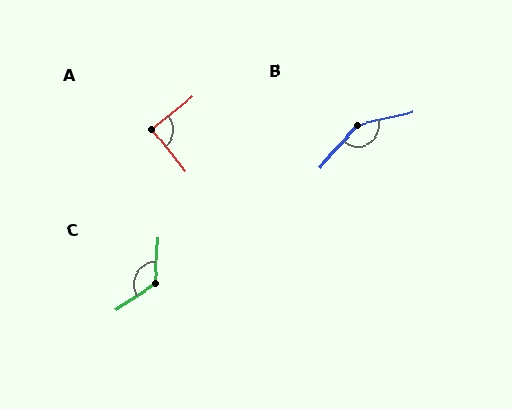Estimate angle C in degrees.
Approximately 126 degrees.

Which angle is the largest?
B, at approximately 144 degrees.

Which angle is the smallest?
A, at approximately 91 degrees.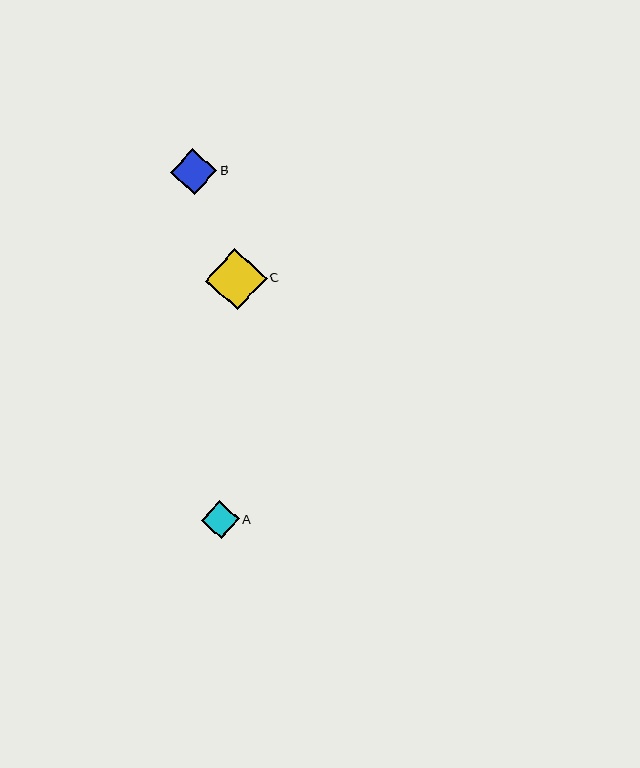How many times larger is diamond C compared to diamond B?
Diamond C is approximately 1.3 times the size of diamond B.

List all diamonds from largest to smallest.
From largest to smallest: C, B, A.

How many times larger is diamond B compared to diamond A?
Diamond B is approximately 1.2 times the size of diamond A.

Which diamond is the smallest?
Diamond A is the smallest with a size of approximately 38 pixels.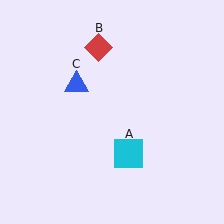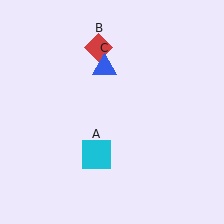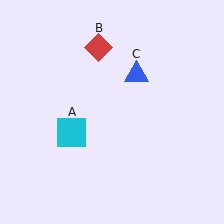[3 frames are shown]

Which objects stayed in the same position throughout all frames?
Red diamond (object B) remained stationary.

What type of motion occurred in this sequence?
The cyan square (object A), blue triangle (object C) rotated clockwise around the center of the scene.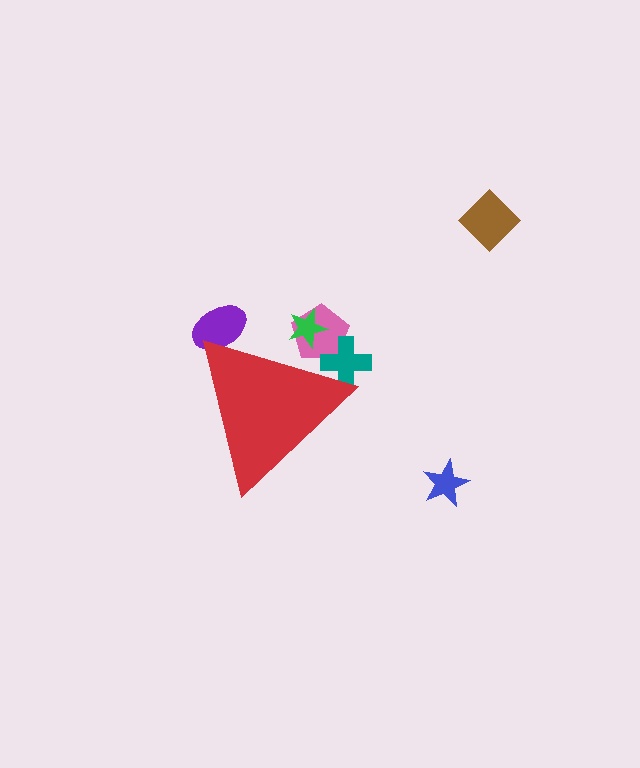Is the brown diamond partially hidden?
No, the brown diamond is fully visible.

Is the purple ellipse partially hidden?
Yes, the purple ellipse is partially hidden behind the red triangle.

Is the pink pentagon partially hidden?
Yes, the pink pentagon is partially hidden behind the red triangle.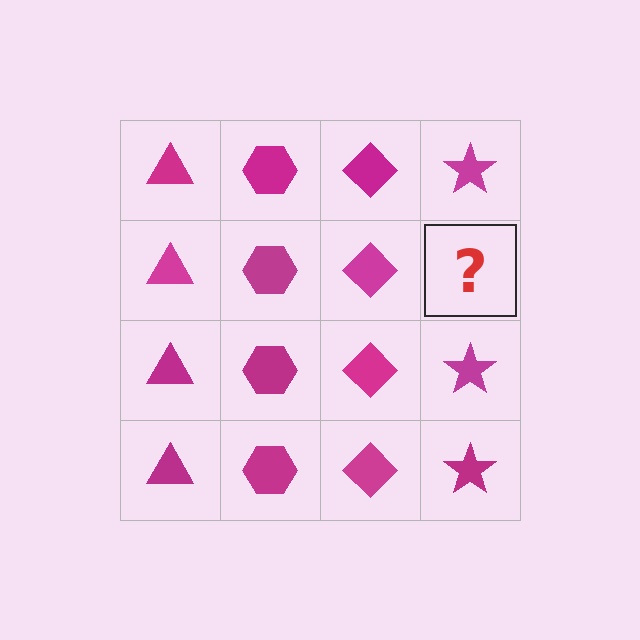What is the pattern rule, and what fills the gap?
The rule is that each column has a consistent shape. The gap should be filled with a magenta star.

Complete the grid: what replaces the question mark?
The question mark should be replaced with a magenta star.